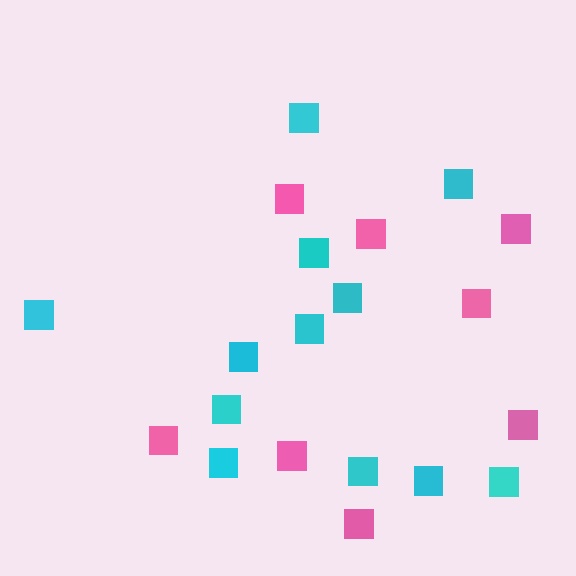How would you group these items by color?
There are 2 groups: one group of cyan squares (12) and one group of pink squares (8).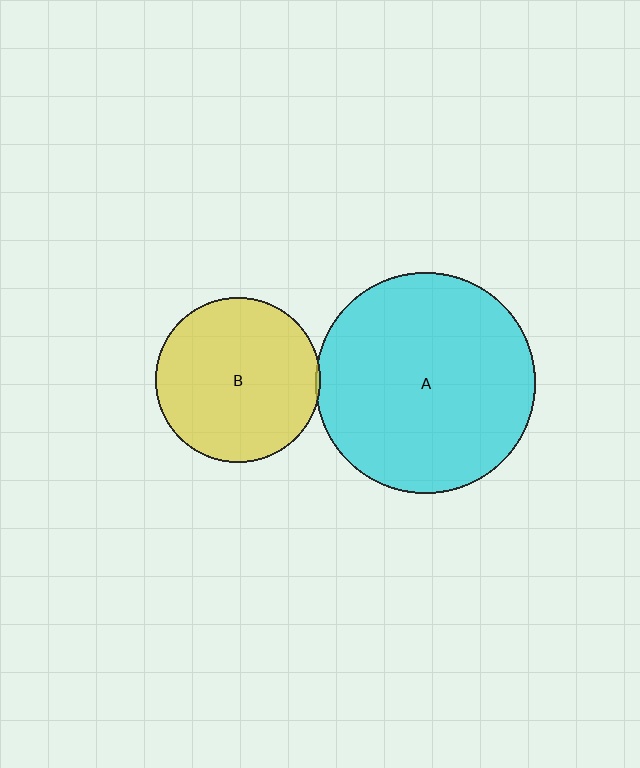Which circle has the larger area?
Circle A (cyan).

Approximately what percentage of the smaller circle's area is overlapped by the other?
Approximately 5%.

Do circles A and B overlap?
Yes.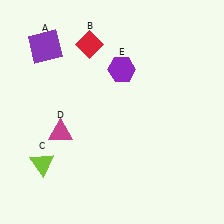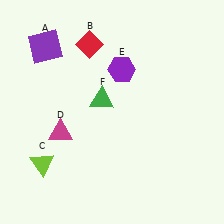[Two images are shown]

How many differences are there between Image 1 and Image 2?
There is 1 difference between the two images.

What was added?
A green triangle (F) was added in Image 2.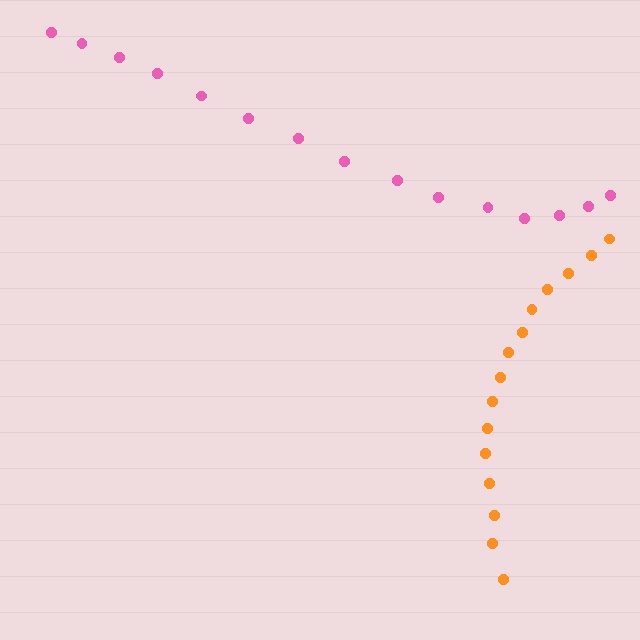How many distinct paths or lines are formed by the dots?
There are 2 distinct paths.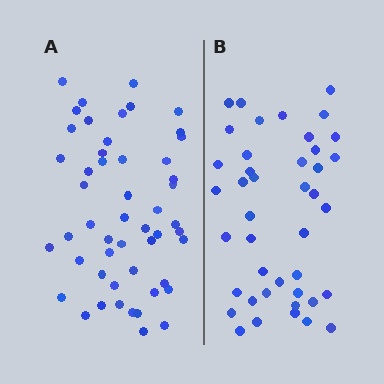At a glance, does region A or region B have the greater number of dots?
Region A (the left region) has more dots.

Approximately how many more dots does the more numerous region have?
Region A has roughly 8 or so more dots than region B.